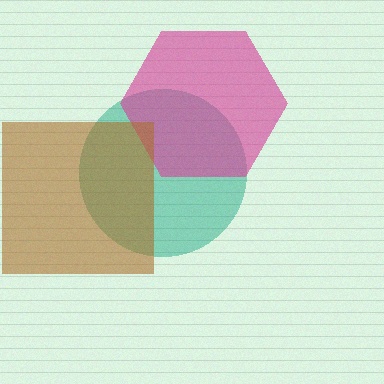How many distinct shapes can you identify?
There are 3 distinct shapes: a teal circle, a magenta hexagon, a brown square.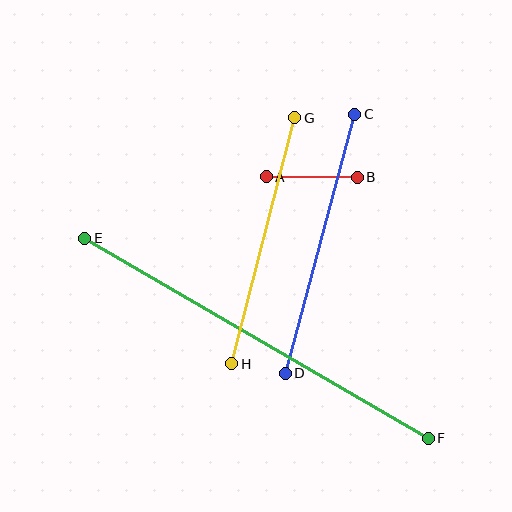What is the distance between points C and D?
The distance is approximately 268 pixels.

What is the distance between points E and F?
The distance is approximately 397 pixels.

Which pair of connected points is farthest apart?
Points E and F are farthest apart.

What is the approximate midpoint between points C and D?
The midpoint is at approximately (320, 244) pixels.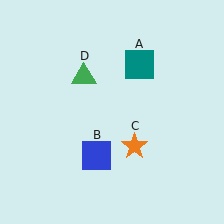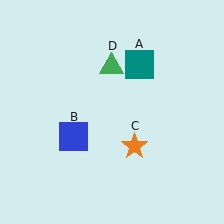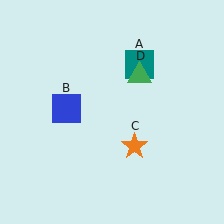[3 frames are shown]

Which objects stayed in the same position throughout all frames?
Teal square (object A) and orange star (object C) remained stationary.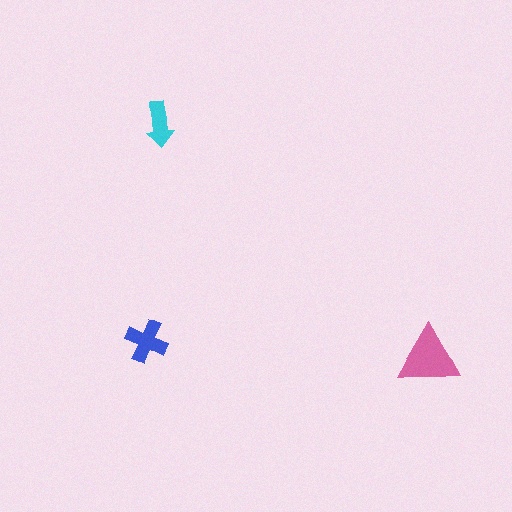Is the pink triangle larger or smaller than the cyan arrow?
Larger.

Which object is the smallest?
The cyan arrow.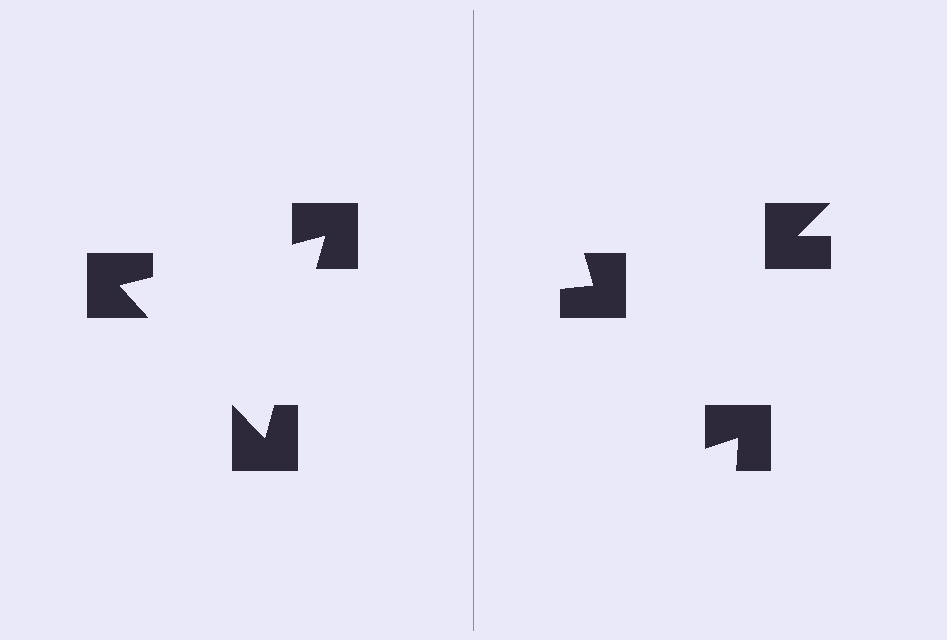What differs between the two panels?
The notched squares are positioned identically on both sides; only the wedge orientations differ. On the left they align to a triangle; on the right they are misaligned.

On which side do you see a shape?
An illusory triangle appears on the left side. On the right side the wedge cuts are rotated, so no coherent shape forms.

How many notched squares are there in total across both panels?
6 — 3 on each side.